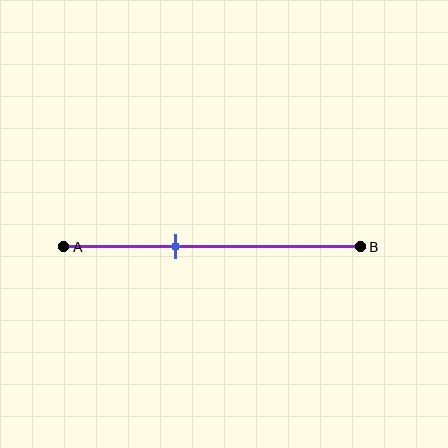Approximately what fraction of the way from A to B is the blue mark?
The blue mark is approximately 40% of the way from A to B.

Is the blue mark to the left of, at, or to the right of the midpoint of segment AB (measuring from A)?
The blue mark is to the left of the midpoint of segment AB.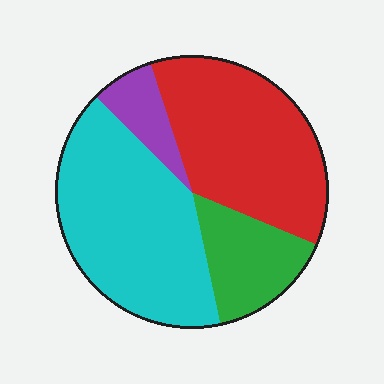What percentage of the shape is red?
Red covers around 35% of the shape.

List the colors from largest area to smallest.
From largest to smallest: cyan, red, green, purple.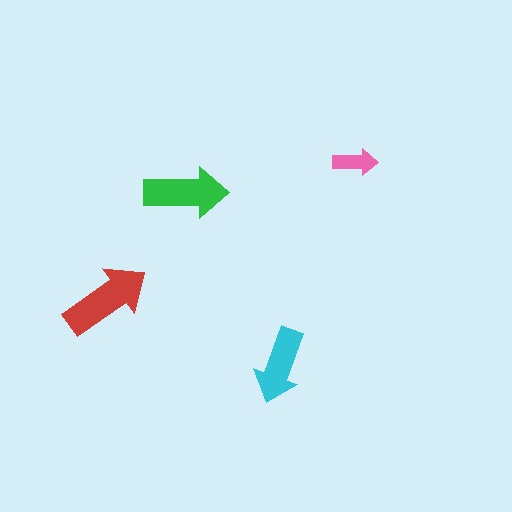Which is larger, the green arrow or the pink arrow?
The green one.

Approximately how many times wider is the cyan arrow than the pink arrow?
About 1.5 times wider.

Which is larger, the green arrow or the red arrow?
The red one.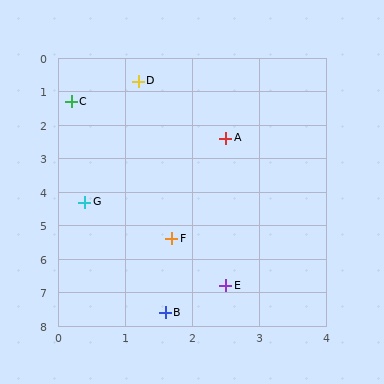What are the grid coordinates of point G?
Point G is at approximately (0.4, 4.3).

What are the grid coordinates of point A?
Point A is at approximately (2.5, 2.4).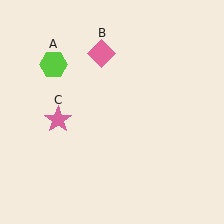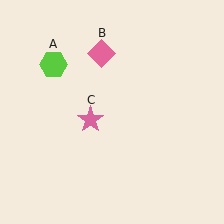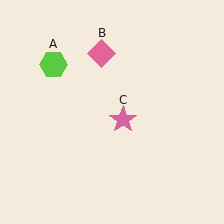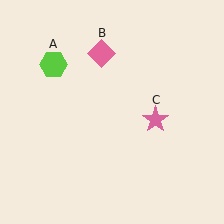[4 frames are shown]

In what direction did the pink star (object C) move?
The pink star (object C) moved right.